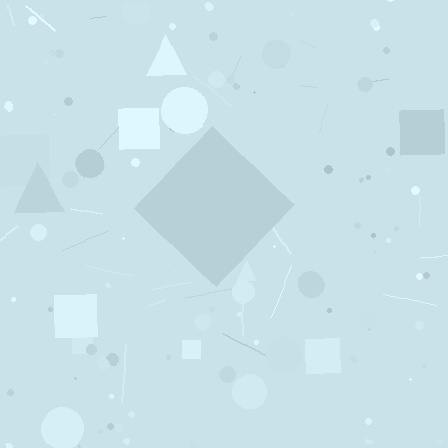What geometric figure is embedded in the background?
A diamond is embedded in the background.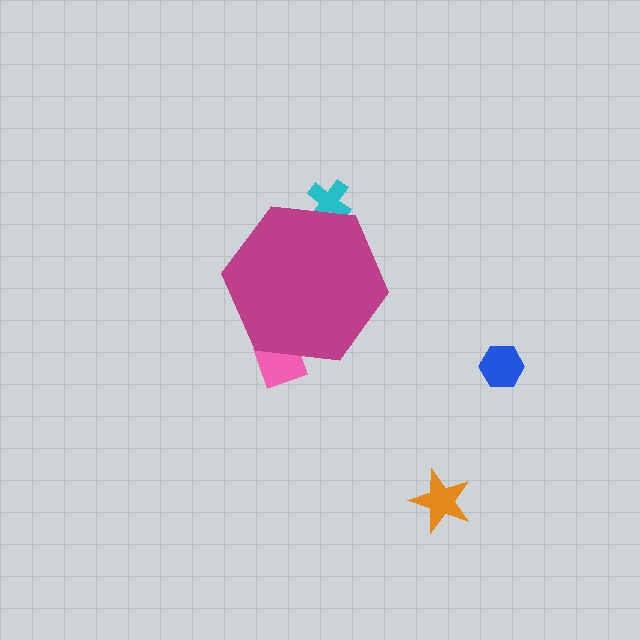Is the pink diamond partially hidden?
Yes, the pink diamond is partially hidden behind the magenta hexagon.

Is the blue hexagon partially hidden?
No, the blue hexagon is fully visible.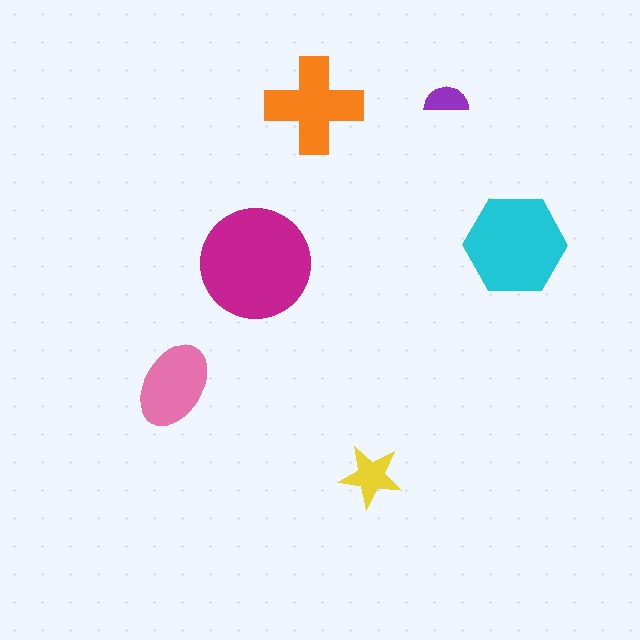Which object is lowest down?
The yellow star is bottommost.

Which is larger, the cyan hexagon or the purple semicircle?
The cyan hexagon.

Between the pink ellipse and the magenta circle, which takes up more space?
The magenta circle.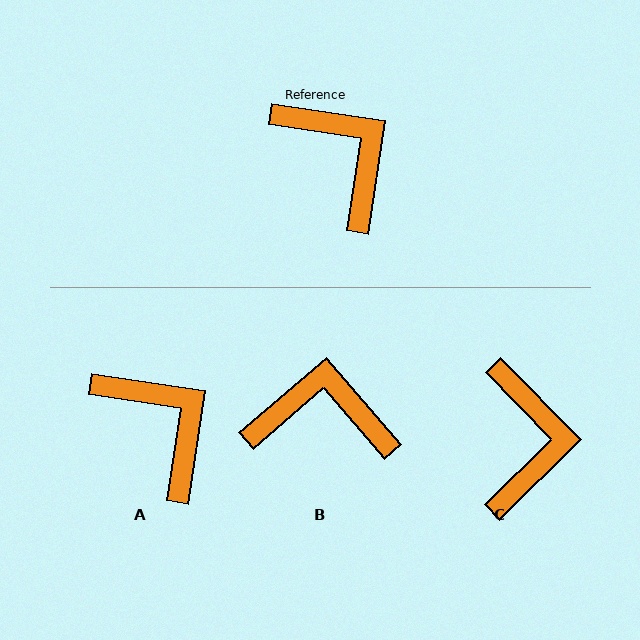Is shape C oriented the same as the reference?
No, it is off by about 37 degrees.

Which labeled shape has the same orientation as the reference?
A.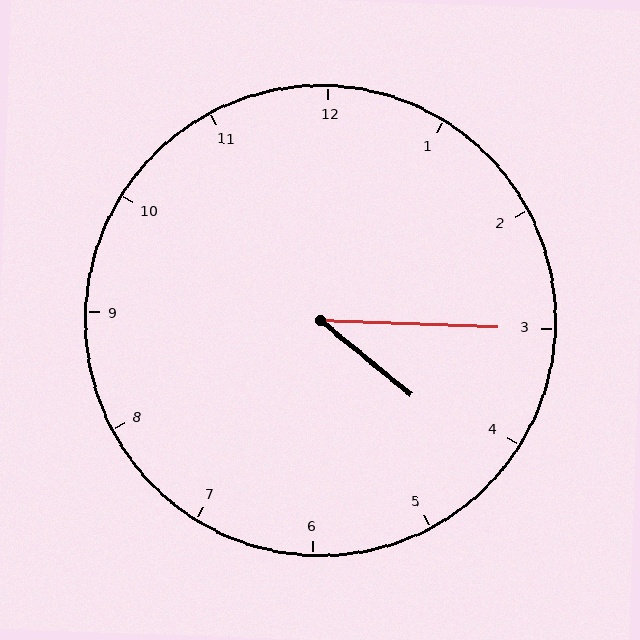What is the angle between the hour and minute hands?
Approximately 38 degrees.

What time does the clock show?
4:15.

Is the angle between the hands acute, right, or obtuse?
It is acute.